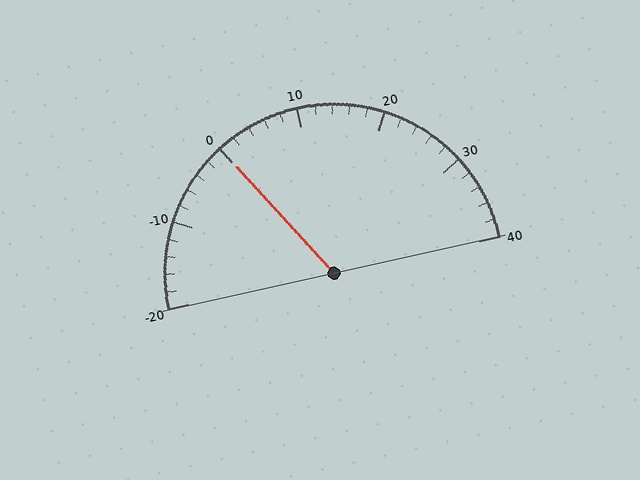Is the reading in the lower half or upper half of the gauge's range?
The reading is in the lower half of the range (-20 to 40).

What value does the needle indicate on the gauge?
The needle indicates approximately 0.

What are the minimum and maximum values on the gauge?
The gauge ranges from -20 to 40.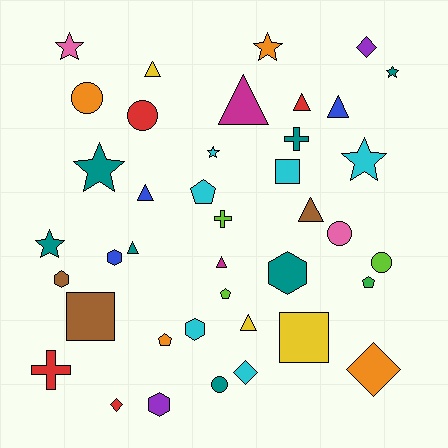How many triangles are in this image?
There are 9 triangles.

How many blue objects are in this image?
There are 3 blue objects.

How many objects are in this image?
There are 40 objects.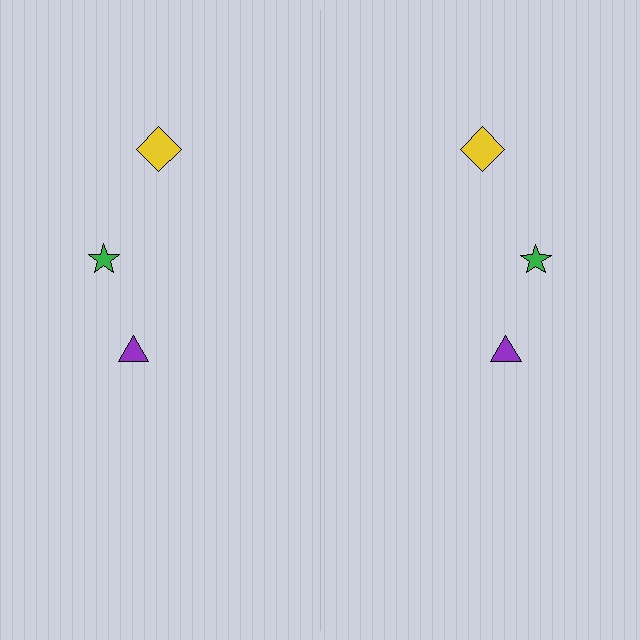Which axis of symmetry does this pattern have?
The pattern has a vertical axis of symmetry running through the center of the image.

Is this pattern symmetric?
Yes, this pattern has bilateral (reflection) symmetry.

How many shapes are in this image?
There are 6 shapes in this image.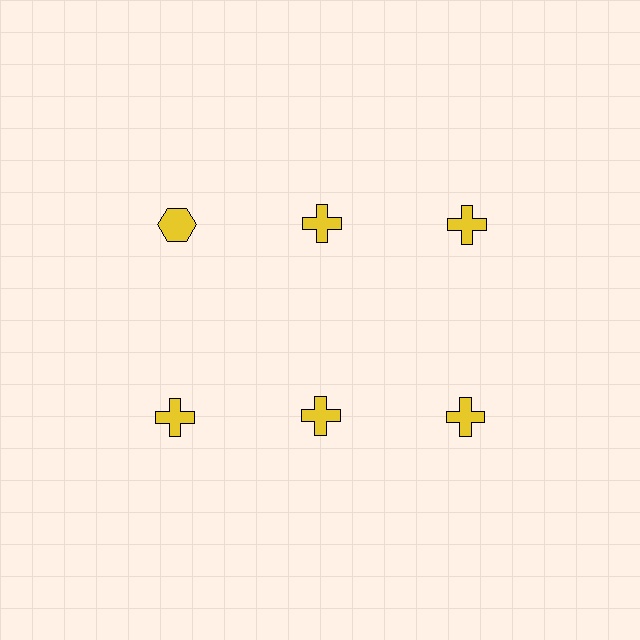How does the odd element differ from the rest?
It has a different shape: hexagon instead of cross.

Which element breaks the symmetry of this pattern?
The yellow hexagon in the top row, leftmost column breaks the symmetry. All other shapes are yellow crosses.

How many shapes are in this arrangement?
There are 6 shapes arranged in a grid pattern.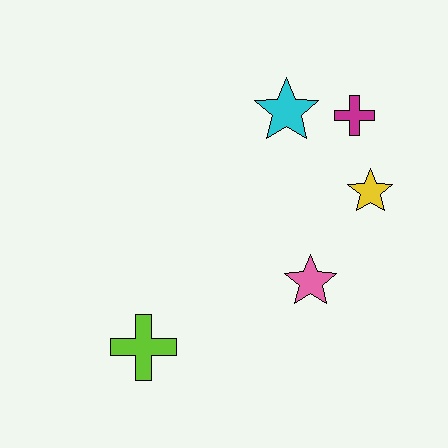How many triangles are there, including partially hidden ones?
There are no triangles.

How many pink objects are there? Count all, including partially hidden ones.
There is 1 pink object.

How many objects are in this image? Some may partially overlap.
There are 5 objects.